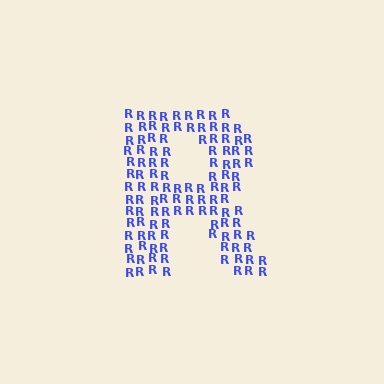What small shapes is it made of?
It is made of small letter R's.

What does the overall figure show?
The overall figure shows the letter R.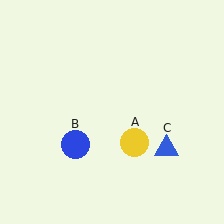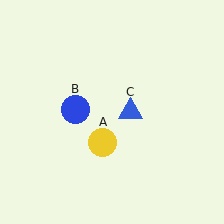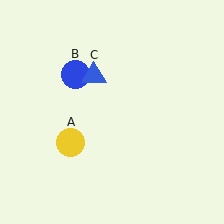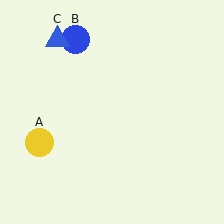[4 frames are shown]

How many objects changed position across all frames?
3 objects changed position: yellow circle (object A), blue circle (object B), blue triangle (object C).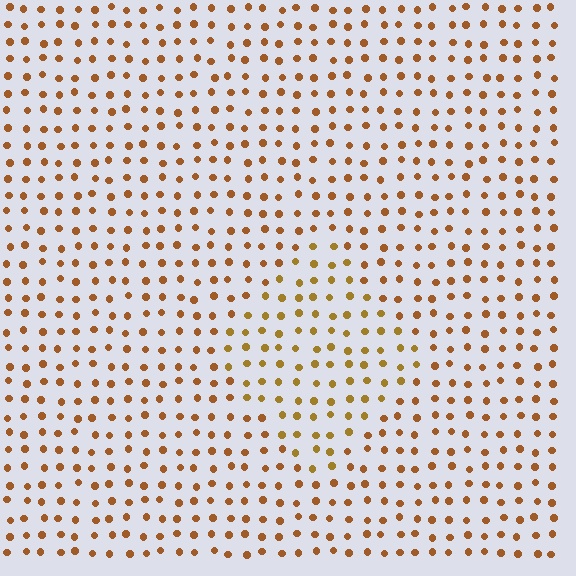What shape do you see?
I see a diamond.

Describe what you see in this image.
The image is filled with small brown elements in a uniform arrangement. A diamond-shaped region is visible where the elements are tinted to a slightly different hue, forming a subtle color boundary.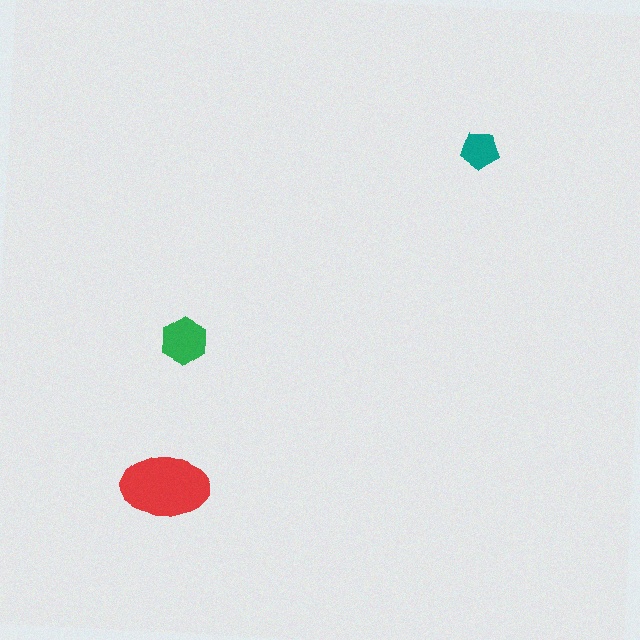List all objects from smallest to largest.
The teal pentagon, the green hexagon, the red ellipse.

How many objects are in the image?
There are 3 objects in the image.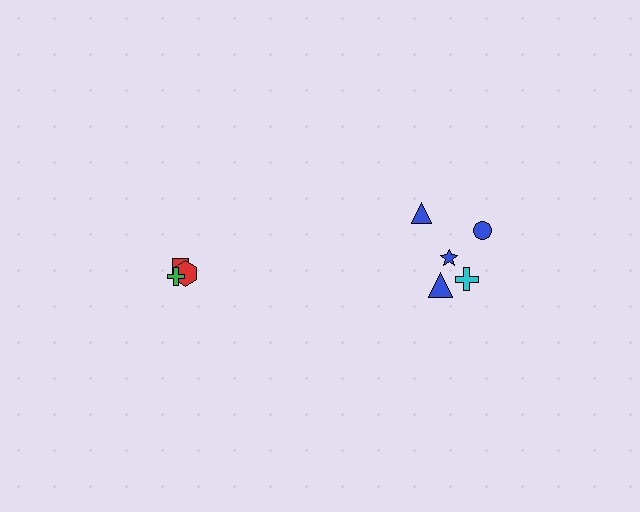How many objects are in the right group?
There are 5 objects.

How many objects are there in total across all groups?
There are 8 objects.